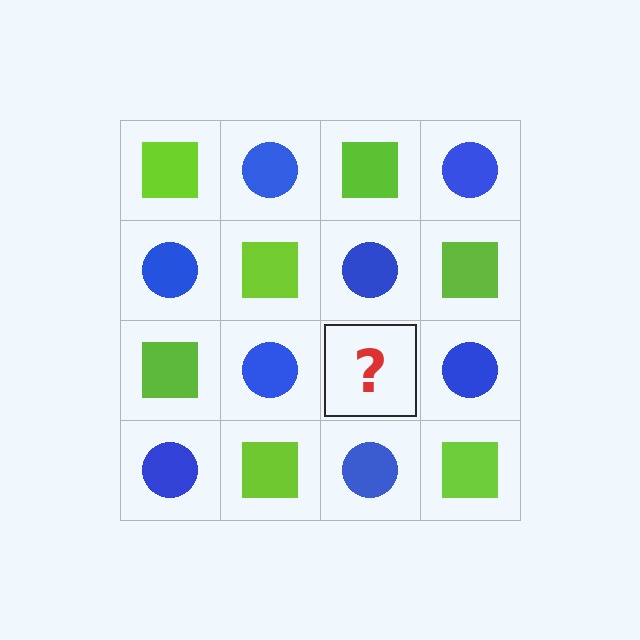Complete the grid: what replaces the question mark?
The question mark should be replaced with a lime square.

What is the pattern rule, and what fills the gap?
The rule is that it alternates lime square and blue circle in a checkerboard pattern. The gap should be filled with a lime square.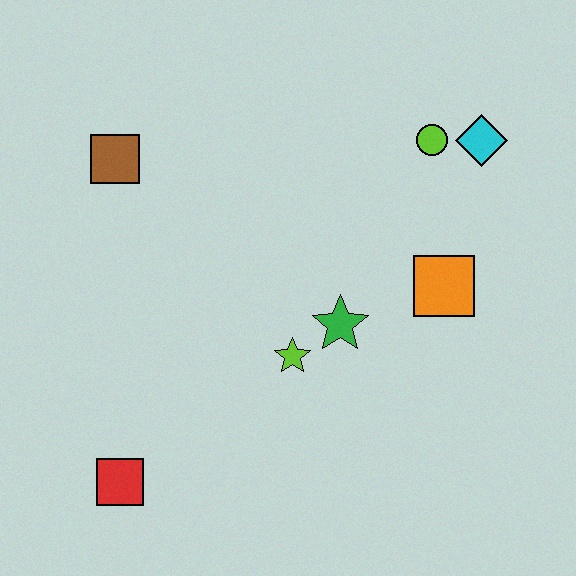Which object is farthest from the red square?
The cyan diamond is farthest from the red square.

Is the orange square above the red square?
Yes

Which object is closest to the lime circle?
The cyan diamond is closest to the lime circle.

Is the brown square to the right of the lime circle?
No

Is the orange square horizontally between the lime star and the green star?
No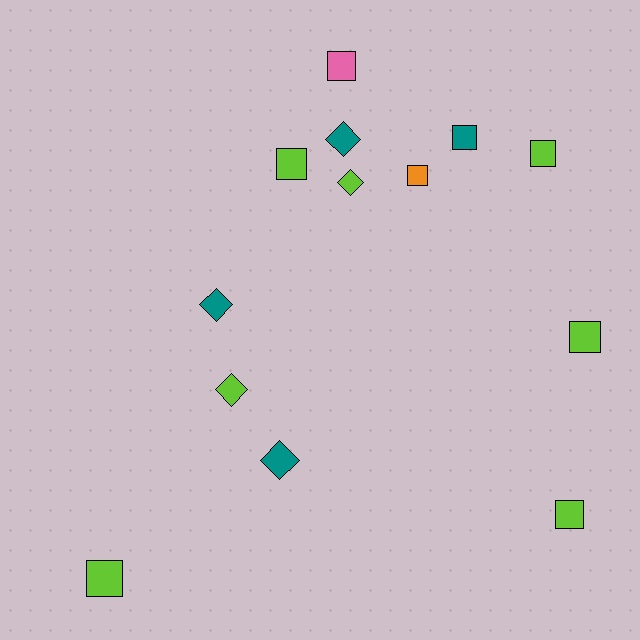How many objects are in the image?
There are 13 objects.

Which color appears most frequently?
Lime, with 7 objects.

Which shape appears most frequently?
Square, with 8 objects.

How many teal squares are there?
There is 1 teal square.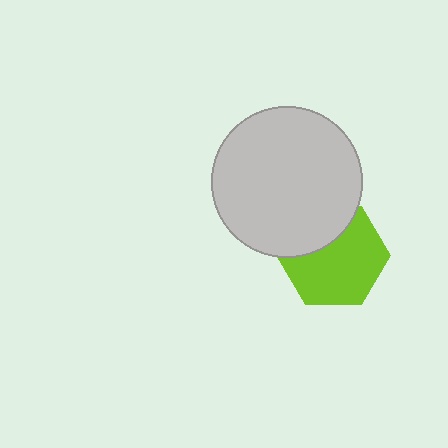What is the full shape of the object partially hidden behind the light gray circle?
The partially hidden object is a lime hexagon.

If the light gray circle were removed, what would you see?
You would see the complete lime hexagon.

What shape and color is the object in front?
The object in front is a light gray circle.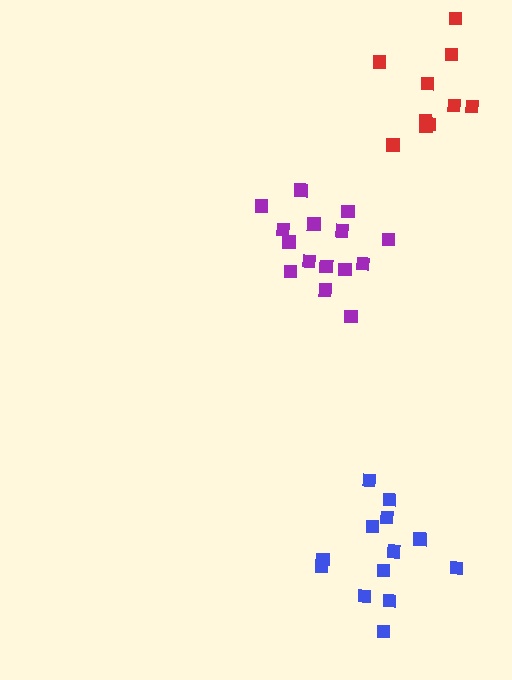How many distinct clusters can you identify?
There are 3 distinct clusters.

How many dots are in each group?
Group 1: 15 dots, Group 2: 13 dots, Group 3: 10 dots (38 total).